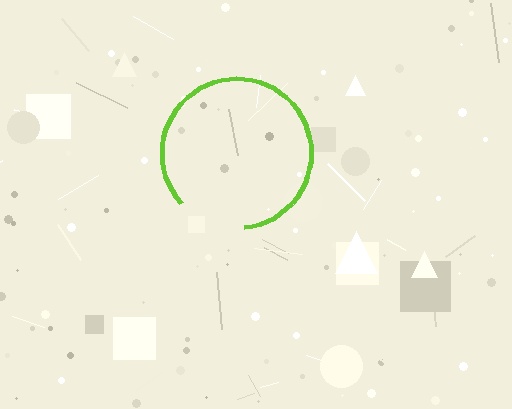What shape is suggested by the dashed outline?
The dashed outline suggests a circle.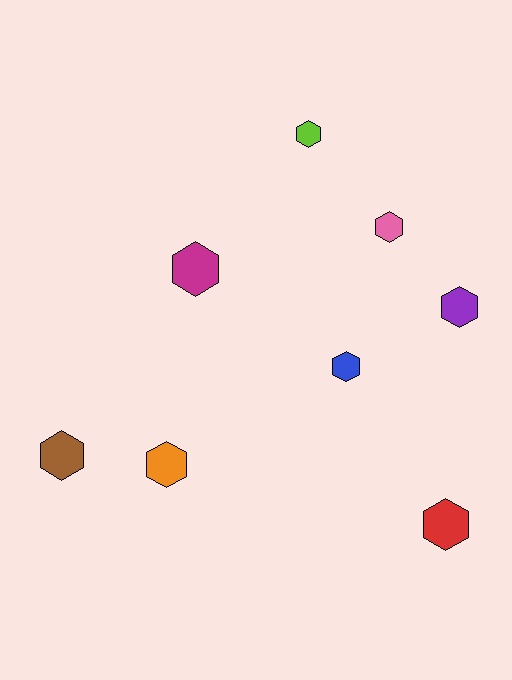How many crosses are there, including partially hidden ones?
There are no crosses.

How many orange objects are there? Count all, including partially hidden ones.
There is 1 orange object.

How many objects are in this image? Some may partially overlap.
There are 8 objects.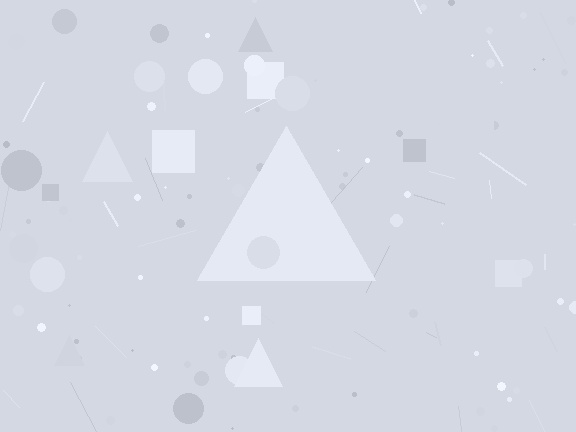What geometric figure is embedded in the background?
A triangle is embedded in the background.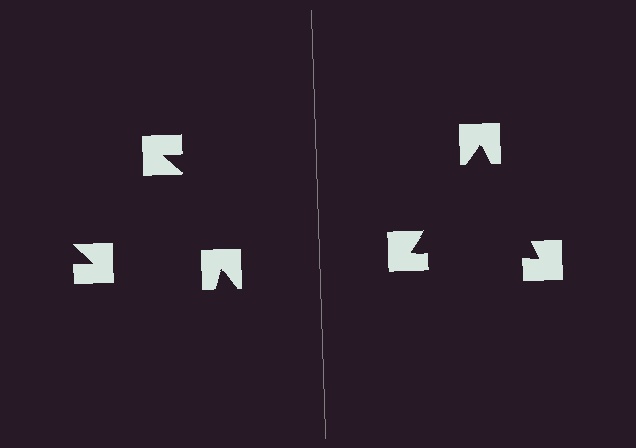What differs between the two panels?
The notched squares are positioned identically on both sides; only the wedge orientations differ. On the right they align to a triangle; on the left they are misaligned.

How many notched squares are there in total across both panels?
6 — 3 on each side.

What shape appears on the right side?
An illusory triangle.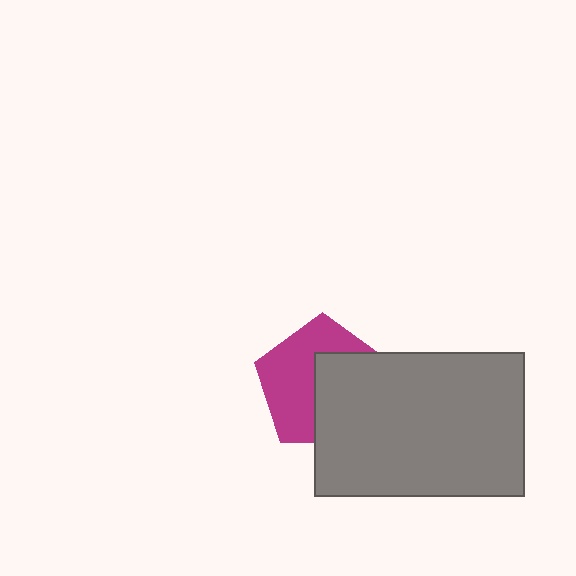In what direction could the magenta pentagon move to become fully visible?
The magenta pentagon could move toward the upper-left. That would shift it out from behind the gray rectangle entirely.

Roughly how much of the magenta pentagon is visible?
About half of it is visible (roughly 52%).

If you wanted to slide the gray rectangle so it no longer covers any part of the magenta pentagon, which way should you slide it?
Slide it toward the lower-right — that is the most direct way to separate the two shapes.